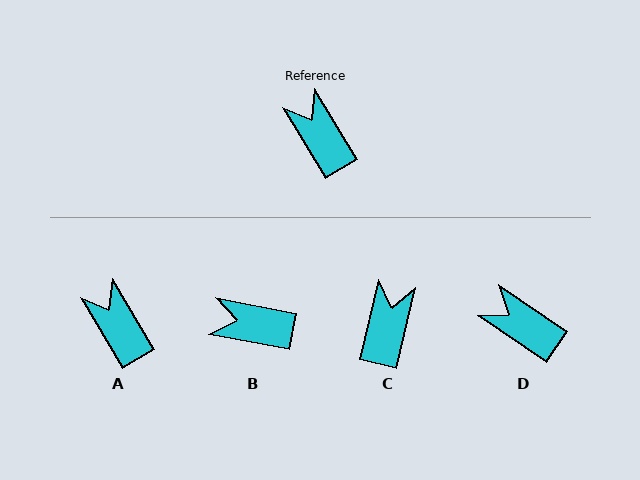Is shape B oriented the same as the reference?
No, it is off by about 48 degrees.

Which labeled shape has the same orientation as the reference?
A.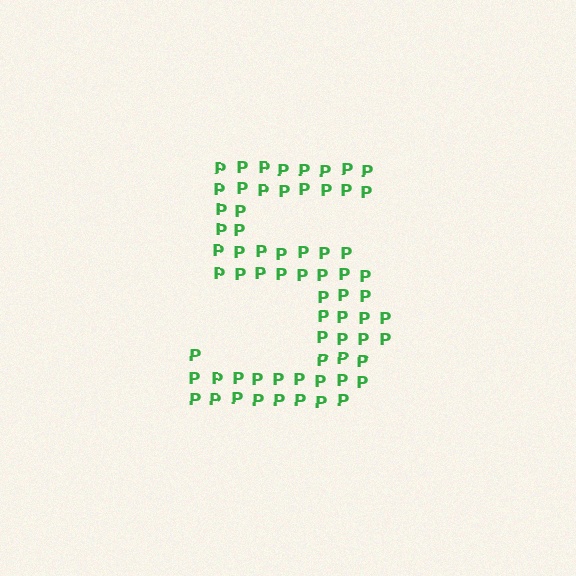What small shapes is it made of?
It is made of small letter P's.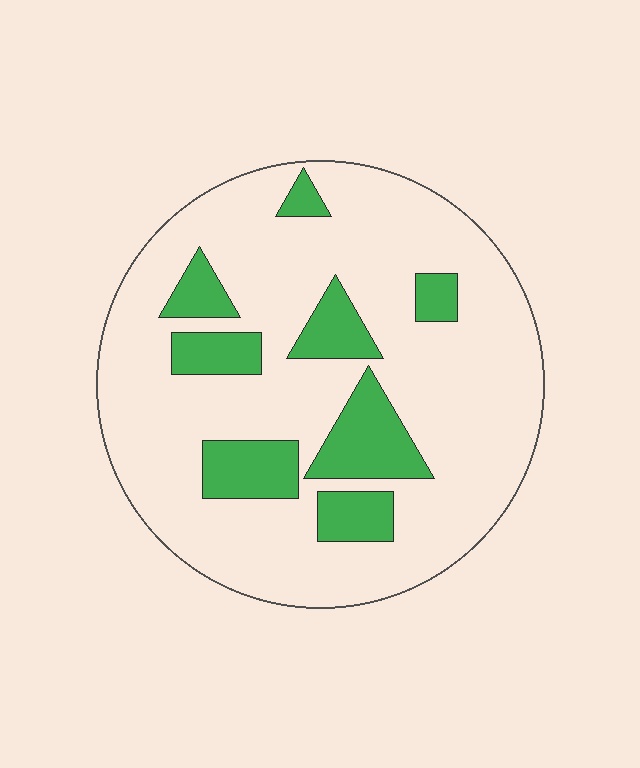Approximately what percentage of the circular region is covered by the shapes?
Approximately 20%.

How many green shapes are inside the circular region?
8.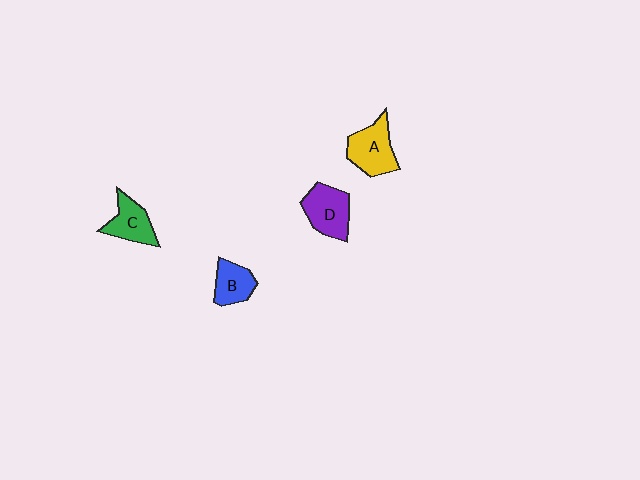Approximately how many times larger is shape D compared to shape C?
Approximately 1.2 times.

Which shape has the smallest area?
Shape B (blue).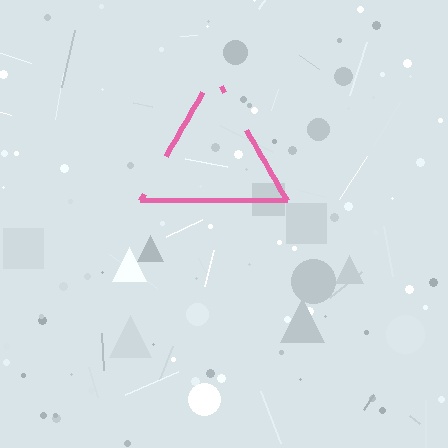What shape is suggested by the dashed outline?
The dashed outline suggests a triangle.